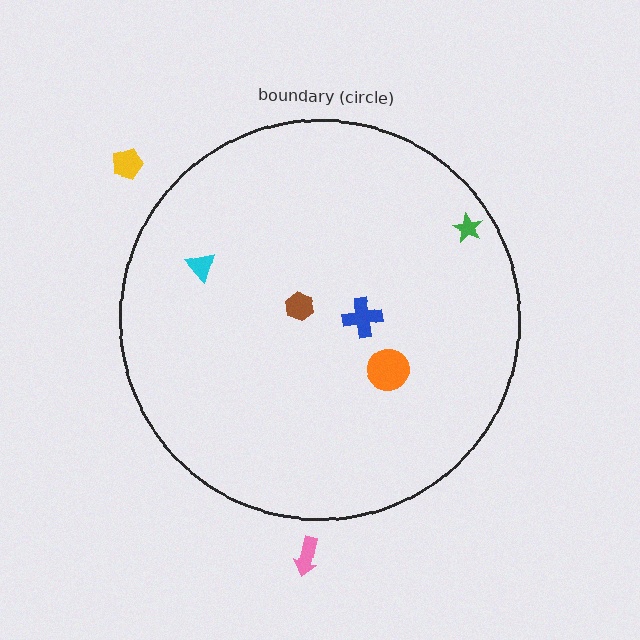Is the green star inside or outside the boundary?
Inside.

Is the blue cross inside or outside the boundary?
Inside.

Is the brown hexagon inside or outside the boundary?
Inside.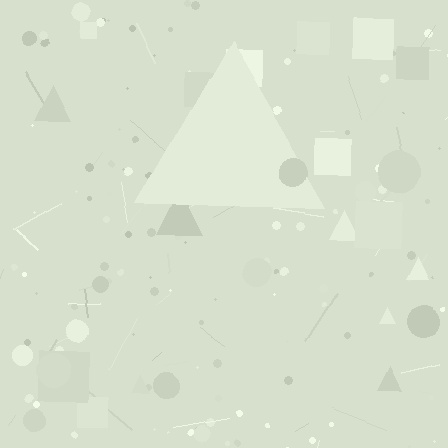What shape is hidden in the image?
A triangle is hidden in the image.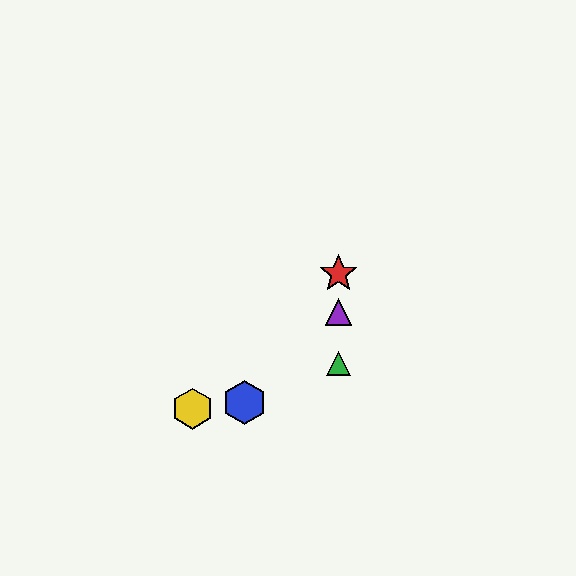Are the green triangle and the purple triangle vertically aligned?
Yes, both are at x≈339.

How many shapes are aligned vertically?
3 shapes (the red star, the green triangle, the purple triangle) are aligned vertically.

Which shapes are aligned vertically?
The red star, the green triangle, the purple triangle are aligned vertically.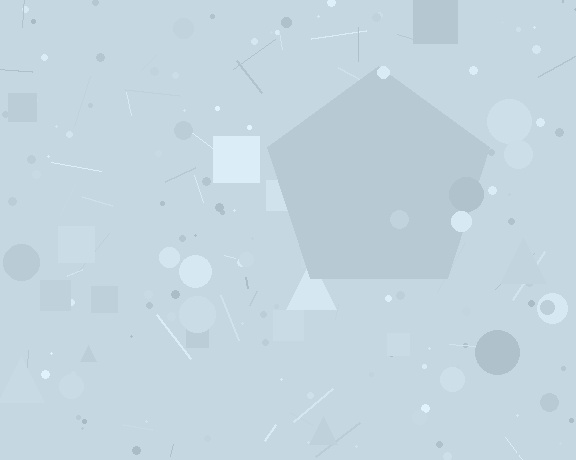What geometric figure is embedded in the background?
A pentagon is embedded in the background.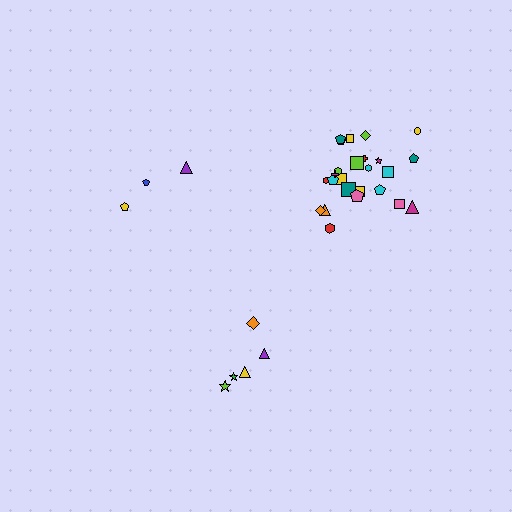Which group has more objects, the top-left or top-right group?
The top-right group.